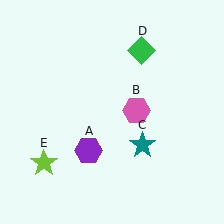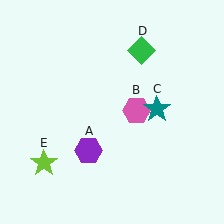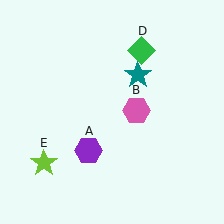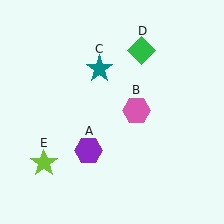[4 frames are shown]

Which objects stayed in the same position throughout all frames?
Purple hexagon (object A) and pink hexagon (object B) and green diamond (object D) and lime star (object E) remained stationary.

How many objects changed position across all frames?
1 object changed position: teal star (object C).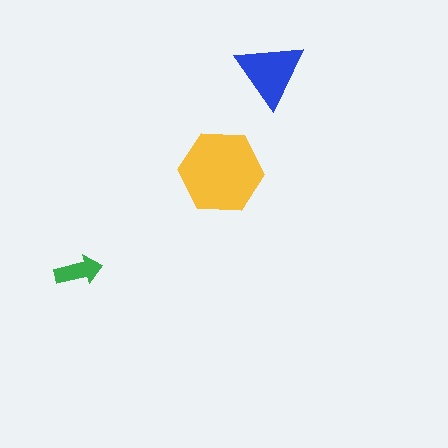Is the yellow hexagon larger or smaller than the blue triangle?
Larger.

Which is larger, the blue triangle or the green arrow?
The blue triangle.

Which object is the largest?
The yellow hexagon.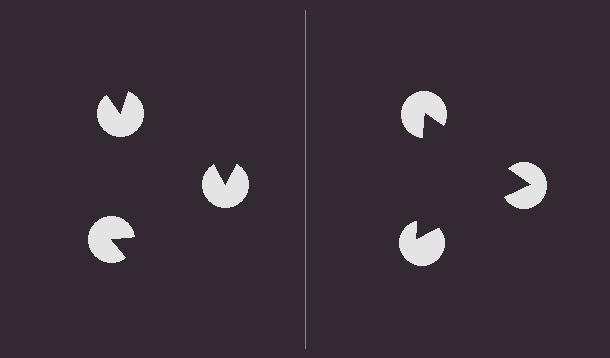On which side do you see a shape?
An illusory triangle appears on the right side. On the left side the wedge cuts are rotated, so no coherent shape forms.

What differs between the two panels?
The pac-man discs are positioned identically on both sides; only the wedge orientations differ. On the right they align to a triangle; on the left they are misaligned.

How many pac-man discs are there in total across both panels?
6 — 3 on each side.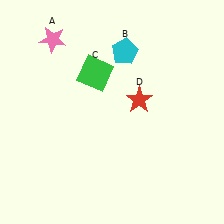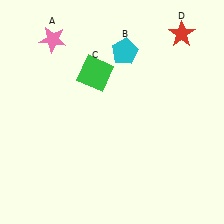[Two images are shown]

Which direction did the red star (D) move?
The red star (D) moved up.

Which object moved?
The red star (D) moved up.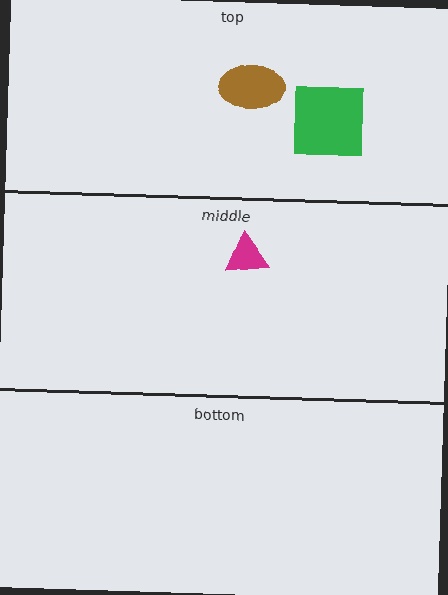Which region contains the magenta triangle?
The middle region.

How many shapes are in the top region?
2.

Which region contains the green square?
The top region.